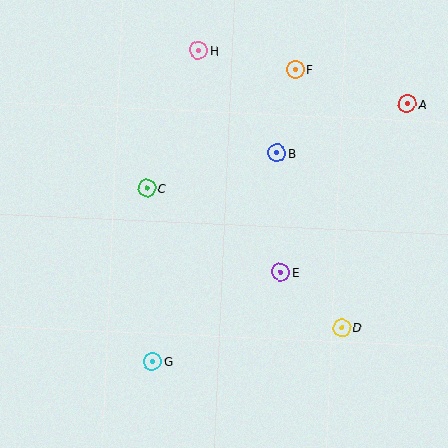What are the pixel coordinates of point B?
Point B is at (277, 153).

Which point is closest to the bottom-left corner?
Point G is closest to the bottom-left corner.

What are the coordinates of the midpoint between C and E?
The midpoint between C and E is at (214, 230).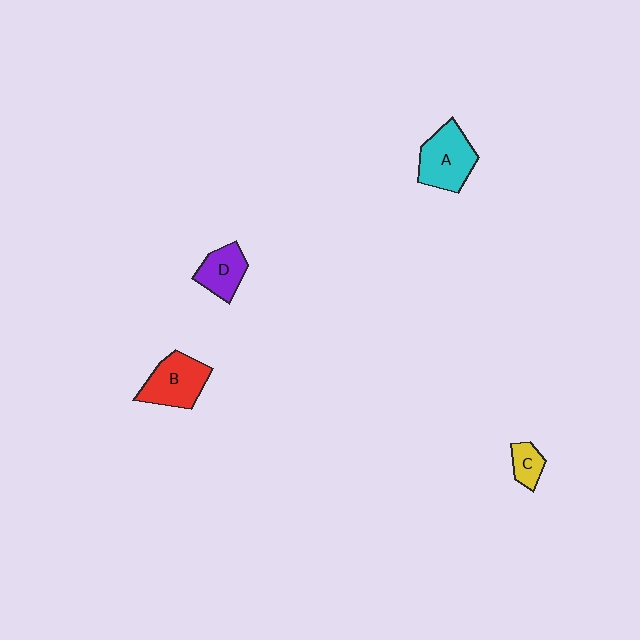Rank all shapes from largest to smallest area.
From largest to smallest: A (cyan), B (red), D (purple), C (yellow).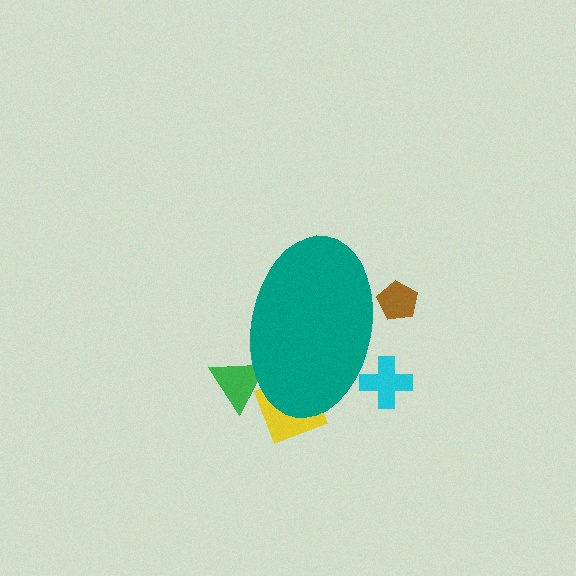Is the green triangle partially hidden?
Yes, the green triangle is partially hidden behind the teal ellipse.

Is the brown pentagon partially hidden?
Yes, the brown pentagon is partially hidden behind the teal ellipse.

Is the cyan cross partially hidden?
Yes, the cyan cross is partially hidden behind the teal ellipse.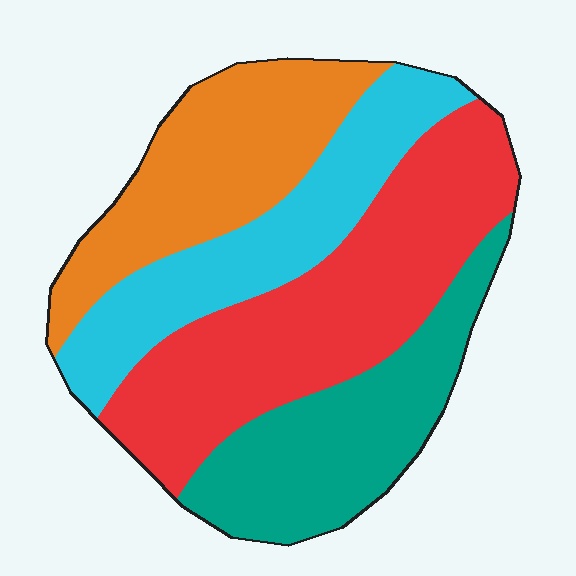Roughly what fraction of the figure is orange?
Orange covers 22% of the figure.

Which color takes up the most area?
Red, at roughly 35%.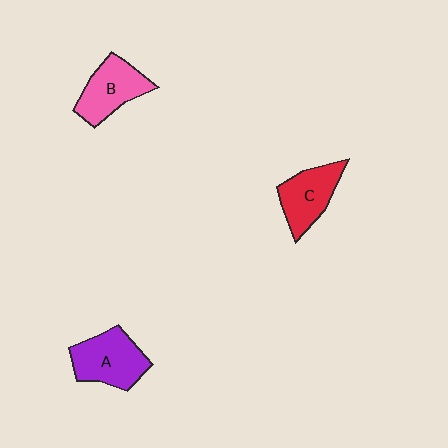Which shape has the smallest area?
Shape C (red).